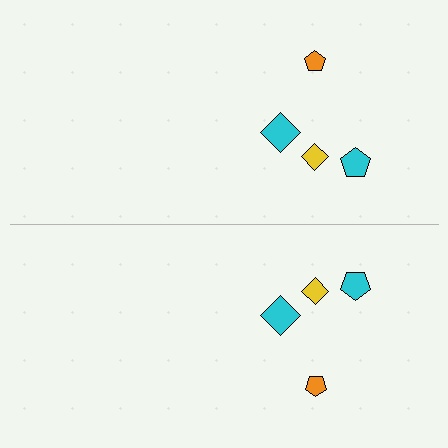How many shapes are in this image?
There are 8 shapes in this image.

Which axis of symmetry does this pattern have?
The pattern has a horizontal axis of symmetry running through the center of the image.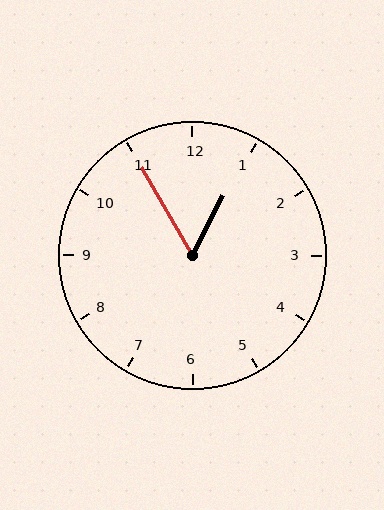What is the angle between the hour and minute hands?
Approximately 58 degrees.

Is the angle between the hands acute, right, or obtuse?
It is acute.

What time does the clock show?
12:55.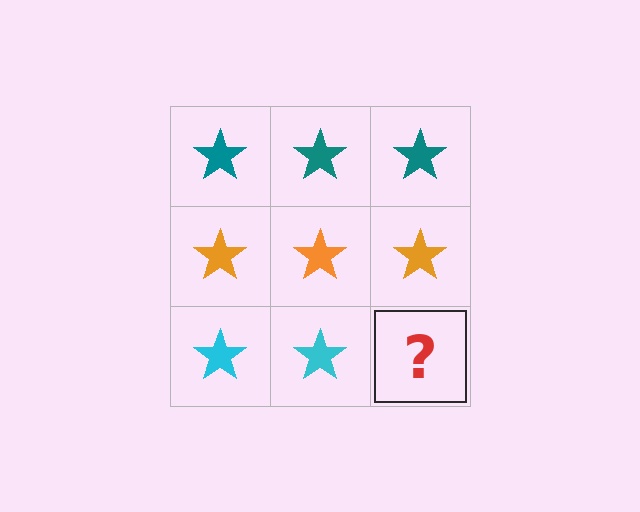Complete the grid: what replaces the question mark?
The question mark should be replaced with a cyan star.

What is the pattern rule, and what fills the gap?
The rule is that each row has a consistent color. The gap should be filled with a cyan star.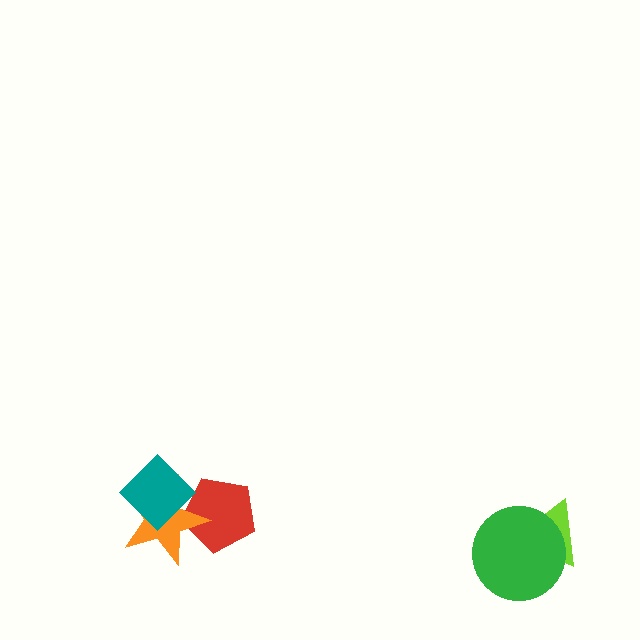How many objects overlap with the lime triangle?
1 object overlaps with the lime triangle.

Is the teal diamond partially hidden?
No, no other shape covers it.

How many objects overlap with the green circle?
1 object overlaps with the green circle.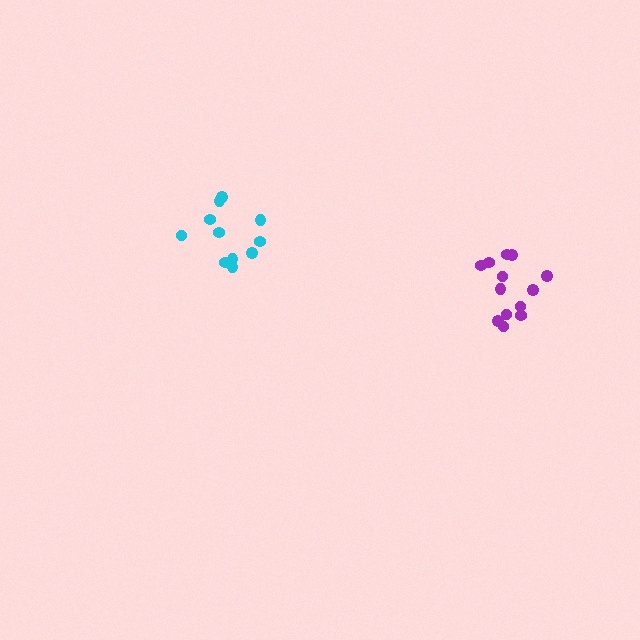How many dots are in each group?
Group 1: 11 dots, Group 2: 13 dots (24 total).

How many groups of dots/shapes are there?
There are 2 groups.